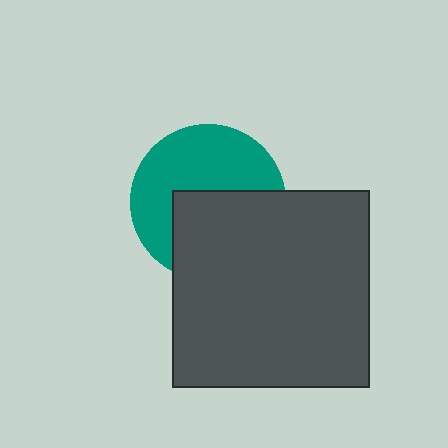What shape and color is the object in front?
The object in front is a dark gray square.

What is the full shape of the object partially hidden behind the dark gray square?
The partially hidden object is a teal circle.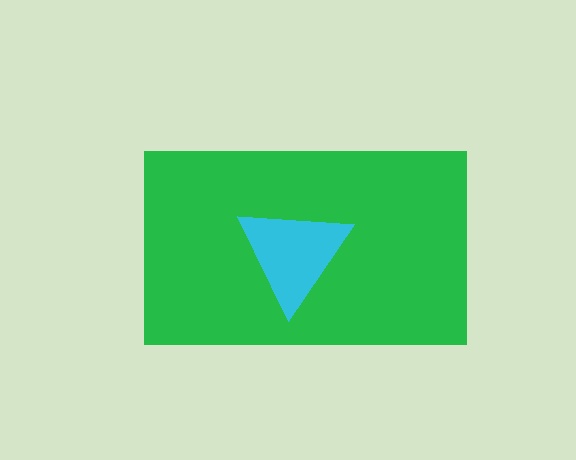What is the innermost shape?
The cyan triangle.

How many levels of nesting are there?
2.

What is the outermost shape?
The green rectangle.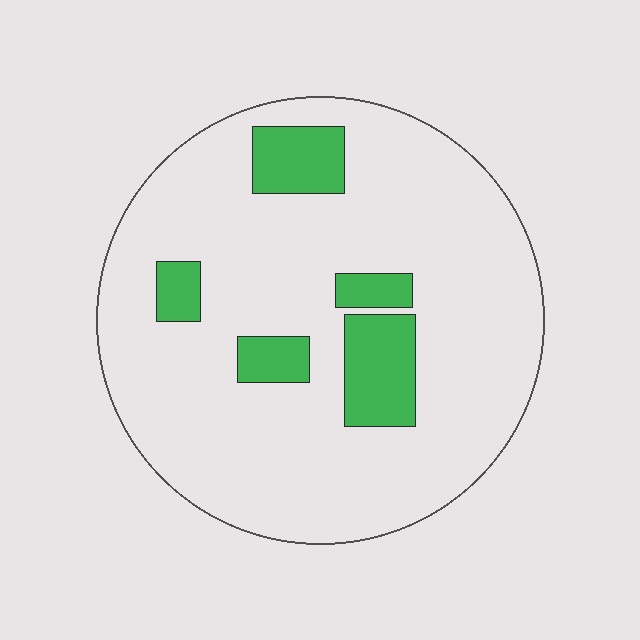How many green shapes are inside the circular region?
5.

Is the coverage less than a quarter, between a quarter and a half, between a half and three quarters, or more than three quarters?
Less than a quarter.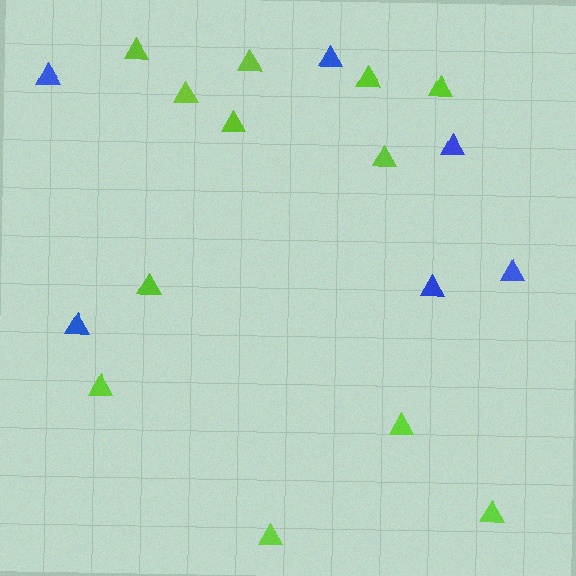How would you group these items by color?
There are 2 groups: one group of lime triangles (12) and one group of blue triangles (6).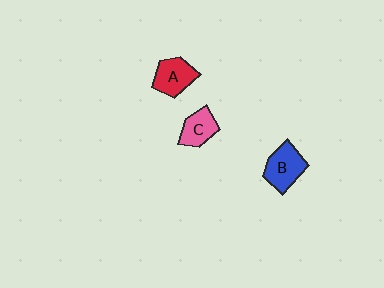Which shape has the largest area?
Shape B (blue).